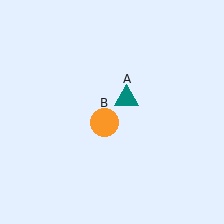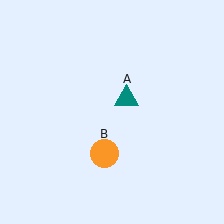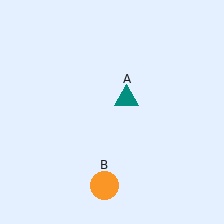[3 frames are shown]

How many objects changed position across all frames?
1 object changed position: orange circle (object B).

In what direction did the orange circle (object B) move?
The orange circle (object B) moved down.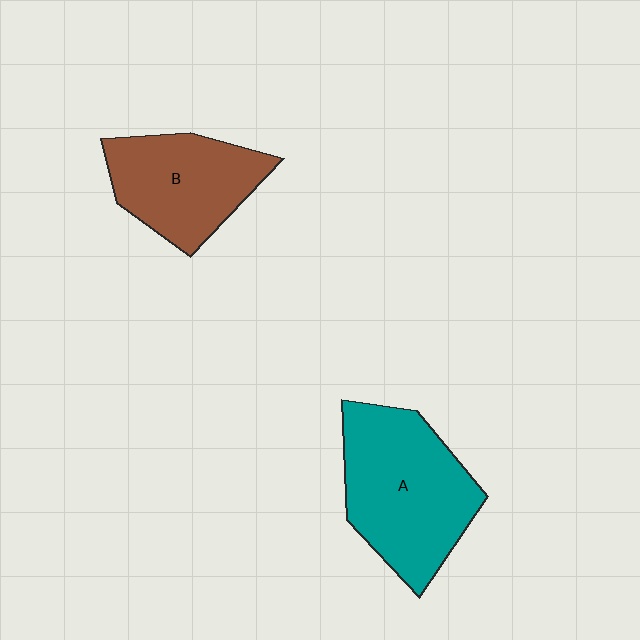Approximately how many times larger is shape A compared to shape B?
Approximately 1.3 times.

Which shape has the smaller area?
Shape B (brown).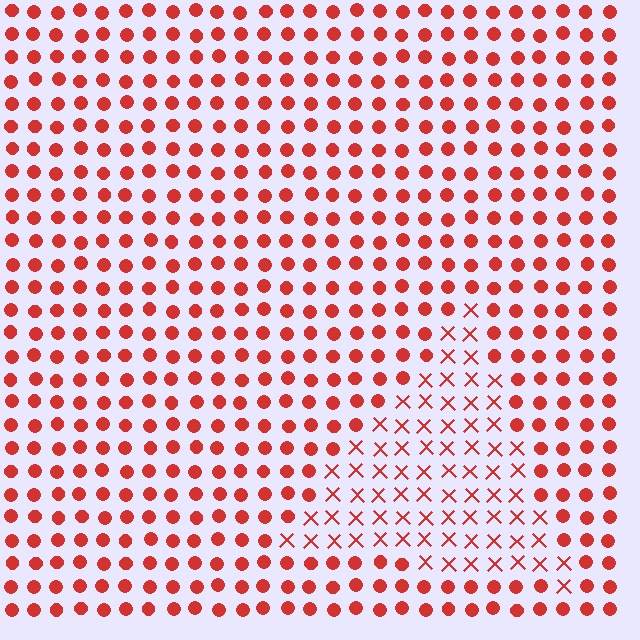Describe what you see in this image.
The image is filled with small red elements arranged in a uniform grid. A triangle-shaped region contains X marks, while the surrounding area contains circles. The boundary is defined purely by the change in element shape.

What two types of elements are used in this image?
The image uses X marks inside the triangle region and circles outside it.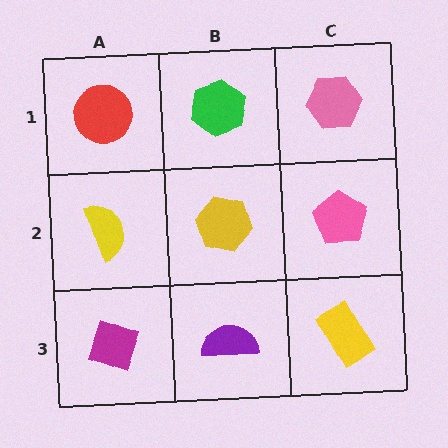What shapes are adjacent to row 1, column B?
A yellow hexagon (row 2, column B), a red circle (row 1, column A), a pink hexagon (row 1, column C).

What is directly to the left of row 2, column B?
A yellow semicircle.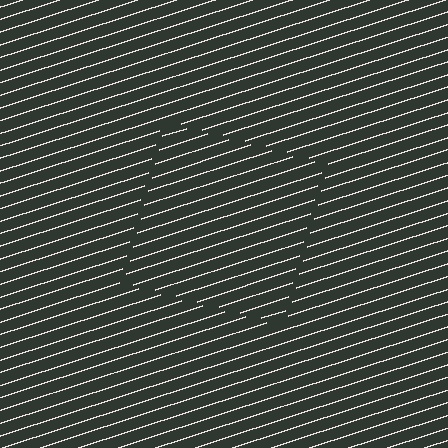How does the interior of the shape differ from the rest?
The interior of the shape contains the same grating, shifted by half a period — the contour is defined by the phase discontinuity where line-ends from the inner and outer gratings abut.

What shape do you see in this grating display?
An illusory square. The interior of the shape contains the same grating, shifted by half a period — the contour is defined by the phase discontinuity where line-ends from the inner and outer gratings abut.